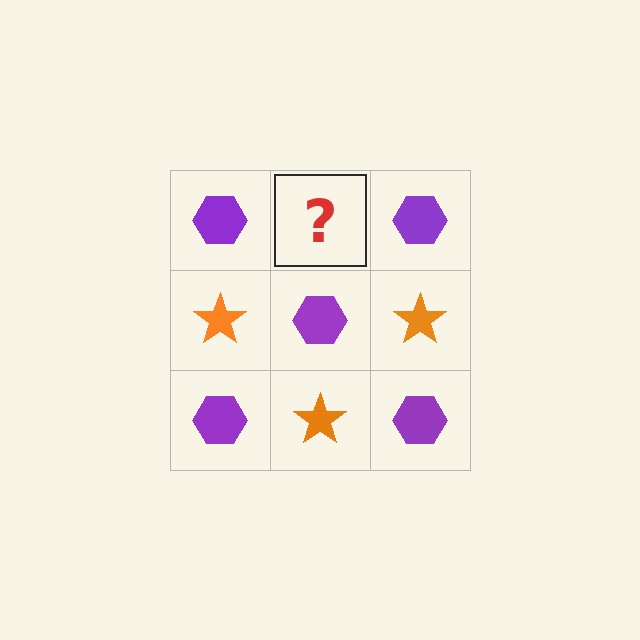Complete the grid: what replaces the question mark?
The question mark should be replaced with an orange star.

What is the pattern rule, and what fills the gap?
The rule is that it alternates purple hexagon and orange star in a checkerboard pattern. The gap should be filled with an orange star.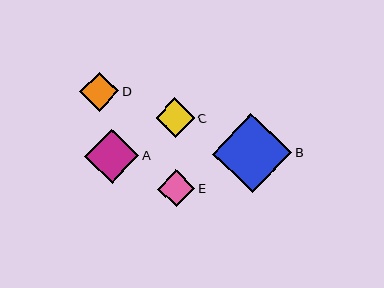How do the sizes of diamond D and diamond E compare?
Diamond D and diamond E are approximately the same size.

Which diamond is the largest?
Diamond B is the largest with a size of approximately 80 pixels.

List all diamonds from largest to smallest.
From largest to smallest: B, A, C, D, E.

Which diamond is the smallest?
Diamond E is the smallest with a size of approximately 37 pixels.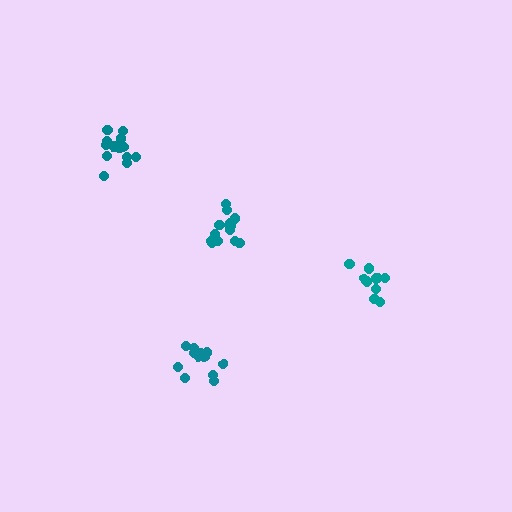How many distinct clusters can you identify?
There are 4 distinct clusters.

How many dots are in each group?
Group 1: 12 dots, Group 2: 13 dots, Group 3: 10 dots, Group 4: 13 dots (48 total).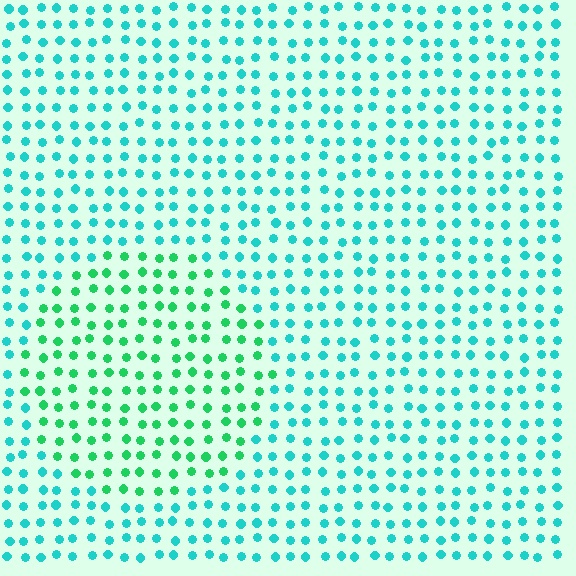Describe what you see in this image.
The image is filled with small cyan elements in a uniform arrangement. A circle-shaped region is visible where the elements are tinted to a slightly different hue, forming a subtle color boundary.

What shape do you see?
I see a circle.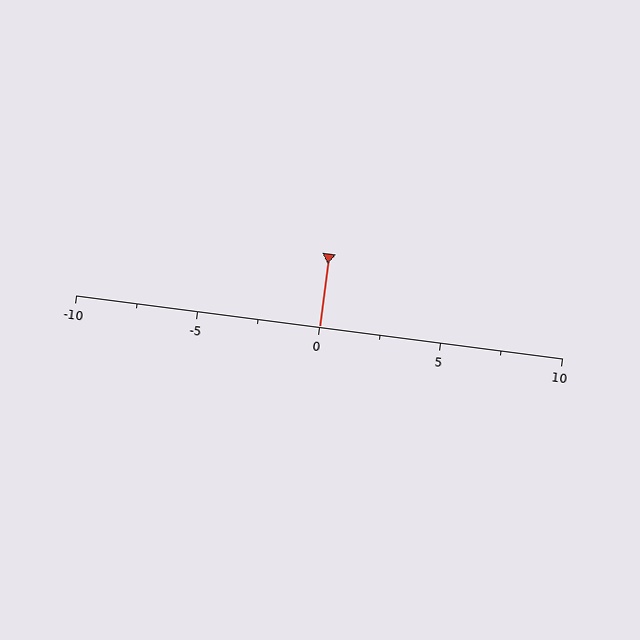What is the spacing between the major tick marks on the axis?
The major ticks are spaced 5 apart.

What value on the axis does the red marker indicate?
The marker indicates approximately 0.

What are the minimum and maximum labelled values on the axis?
The axis runs from -10 to 10.